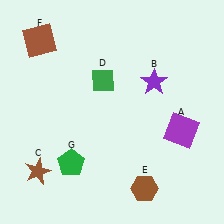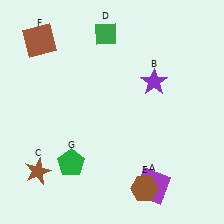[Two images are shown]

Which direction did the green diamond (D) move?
The green diamond (D) moved up.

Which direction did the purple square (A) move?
The purple square (A) moved down.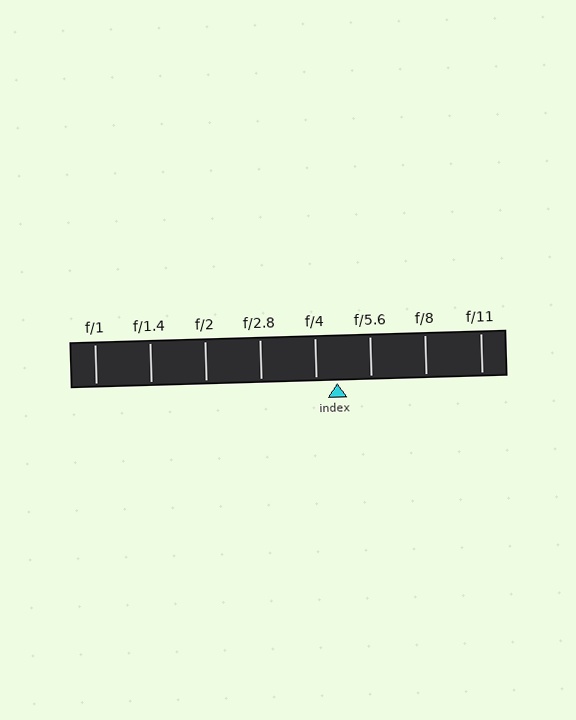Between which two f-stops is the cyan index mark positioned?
The index mark is between f/4 and f/5.6.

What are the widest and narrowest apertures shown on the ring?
The widest aperture shown is f/1 and the narrowest is f/11.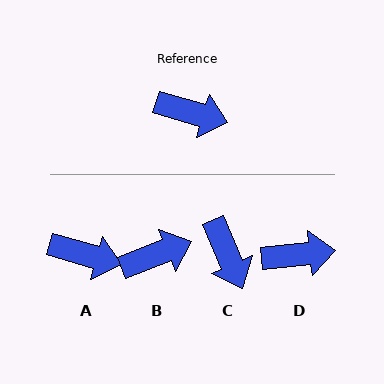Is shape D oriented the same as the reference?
No, it is off by about 22 degrees.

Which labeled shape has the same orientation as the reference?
A.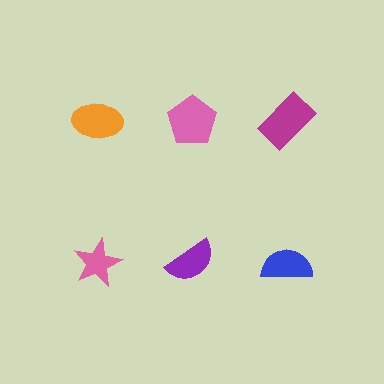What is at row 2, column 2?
A purple semicircle.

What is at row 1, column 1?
An orange ellipse.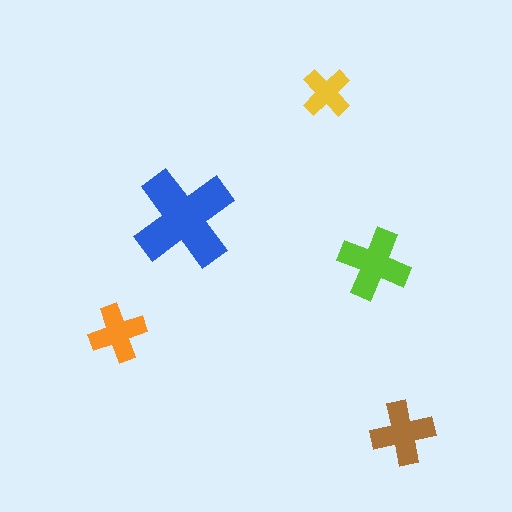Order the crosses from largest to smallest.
the blue one, the lime one, the brown one, the orange one, the yellow one.